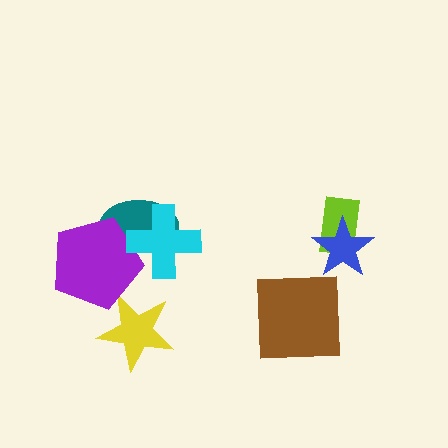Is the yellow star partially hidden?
Yes, it is partially covered by another shape.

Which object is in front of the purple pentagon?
The cyan cross is in front of the purple pentagon.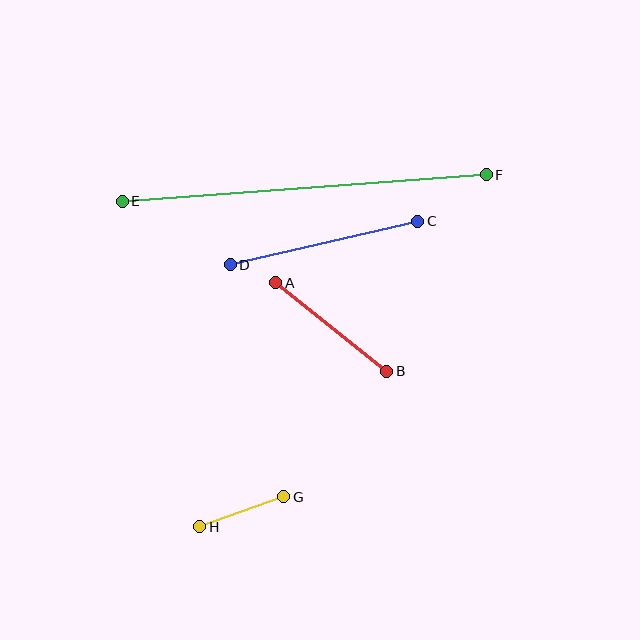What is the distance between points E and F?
The distance is approximately 365 pixels.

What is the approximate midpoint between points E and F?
The midpoint is at approximately (304, 188) pixels.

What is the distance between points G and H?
The distance is approximately 89 pixels.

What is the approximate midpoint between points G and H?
The midpoint is at approximately (242, 512) pixels.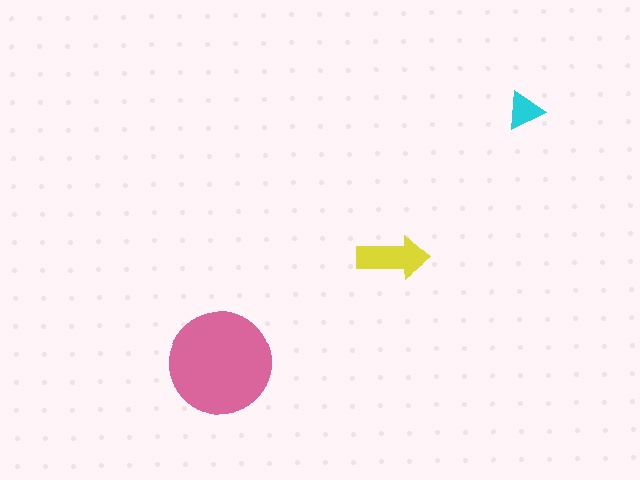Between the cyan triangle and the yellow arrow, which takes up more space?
The yellow arrow.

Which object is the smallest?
The cyan triangle.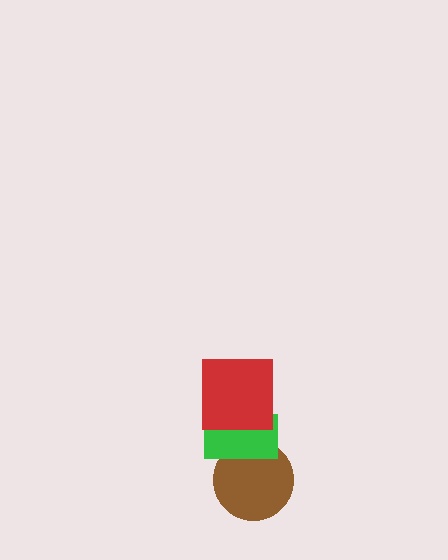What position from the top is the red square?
The red square is 1st from the top.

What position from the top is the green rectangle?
The green rectangle is 2nd from the top.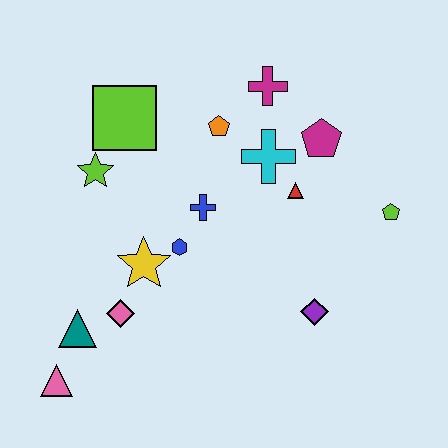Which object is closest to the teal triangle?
The pink diamond is closest to the teal triangle.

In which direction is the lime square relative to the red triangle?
The lime square is to the left of the red triangle.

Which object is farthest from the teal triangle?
The lime pentagon is farthest from the teal triangle.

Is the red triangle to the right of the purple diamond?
No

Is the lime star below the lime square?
Yes